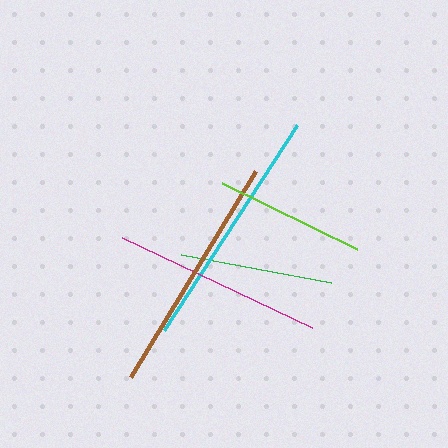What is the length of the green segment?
The green segment is approximately 153 pixels long.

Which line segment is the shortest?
The lime line is the shortest at approximately 150 pixels.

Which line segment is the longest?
The cyan line is the longest at approximately 244 pixels.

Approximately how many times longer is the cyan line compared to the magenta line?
The cyan line is approximately 1.2 times the length of the magenta line.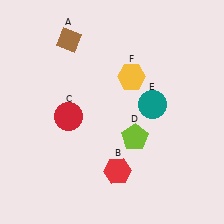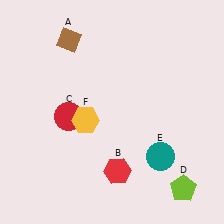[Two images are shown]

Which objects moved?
The objects that moved are: the lime pentagon (D), the teal circle (E), the yellow hexagon (F).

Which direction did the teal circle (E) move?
The teal circle (E) moved down.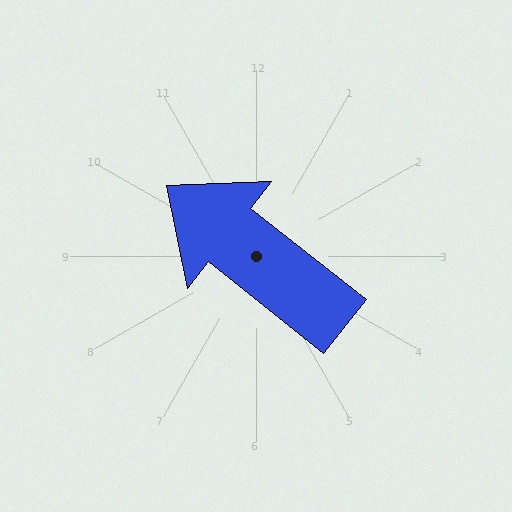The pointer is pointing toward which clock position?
Roughly 10 o'clock.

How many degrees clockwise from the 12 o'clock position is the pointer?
Approximately 308 degrees.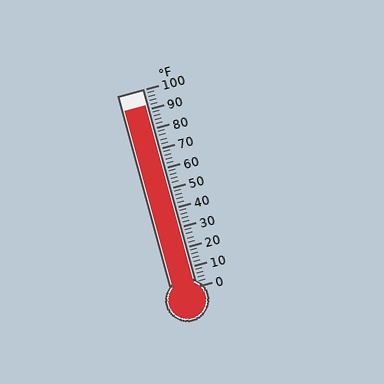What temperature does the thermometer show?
The thermometer shows approximately 92°F.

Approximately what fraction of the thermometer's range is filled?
The thermometer is filled to approximately 90% of its range.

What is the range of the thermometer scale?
The thermometer scale ranges from 0°F to 100°F.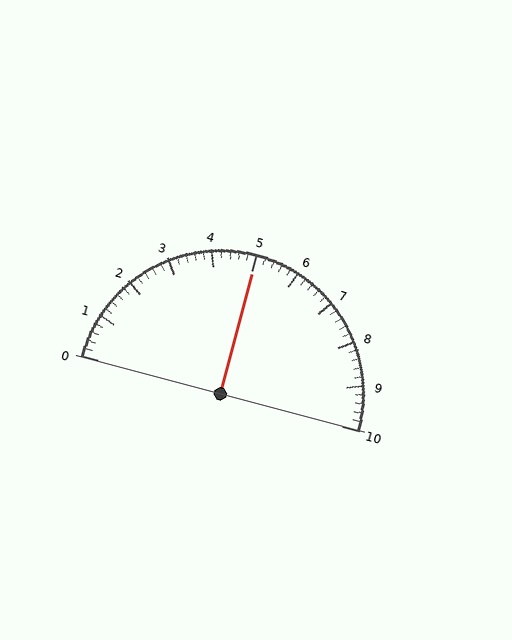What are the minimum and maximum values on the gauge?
The gauge ranges from 0 to 10.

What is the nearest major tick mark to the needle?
The nearest major tick mark is 5.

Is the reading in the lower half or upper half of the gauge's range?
The reading is in the upper half of the range (0 to 10).